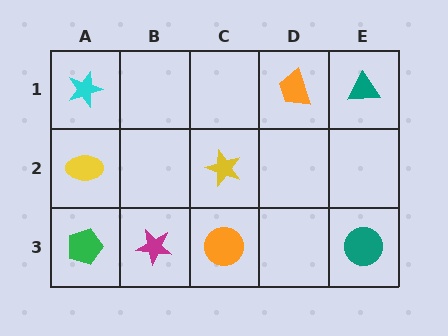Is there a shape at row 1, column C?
No, that cell is empty.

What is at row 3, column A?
A green pentagon.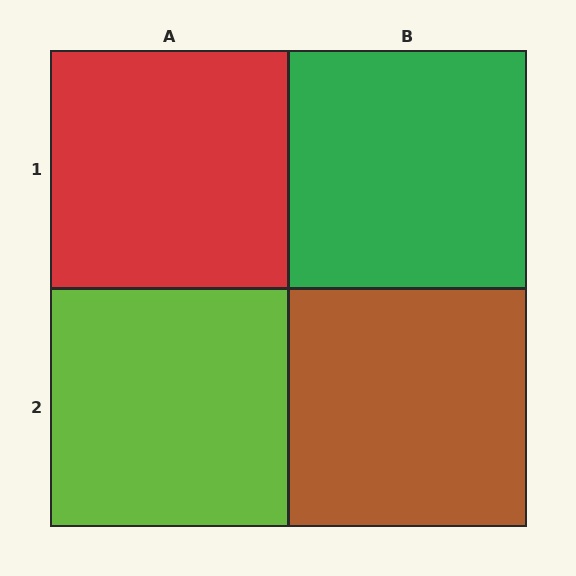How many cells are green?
1 cell is green.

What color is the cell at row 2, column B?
Brown.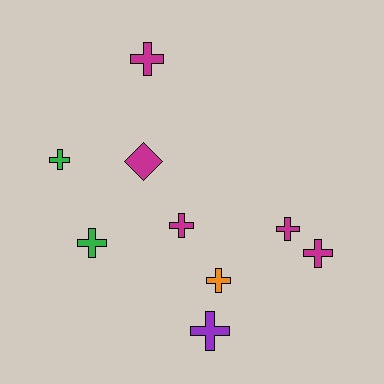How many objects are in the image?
There are 9 objects.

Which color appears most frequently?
Magenta, with 5 objects.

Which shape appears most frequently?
Cross, with 8 objects.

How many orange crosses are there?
There is 1 orange cross.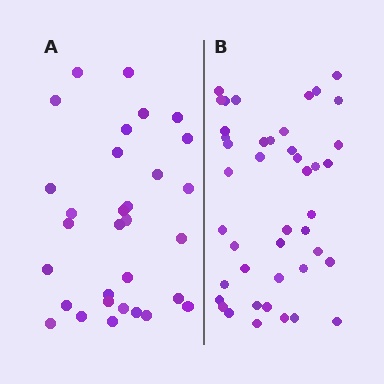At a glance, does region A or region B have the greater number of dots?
Region B (the right region) has more dots.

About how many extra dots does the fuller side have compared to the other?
Region B has roughly 12 or so more dots than region A.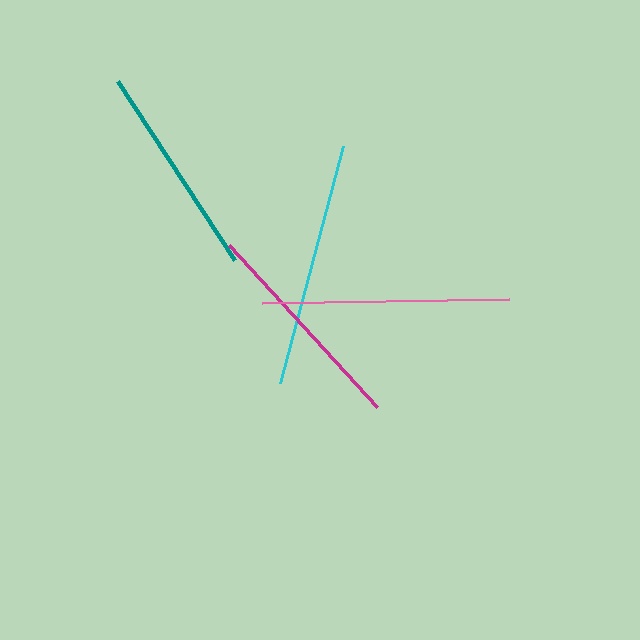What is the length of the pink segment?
The pink segment is approximately 247 pixels long.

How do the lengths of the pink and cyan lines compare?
The pink and cyan lines are approximately the same length.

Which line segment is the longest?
The pink line is the longest at approximately 247 pixels.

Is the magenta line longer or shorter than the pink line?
The pink line is longer than the magenta line.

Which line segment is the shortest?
The teal line is the shortest at approximately 214 pixels.